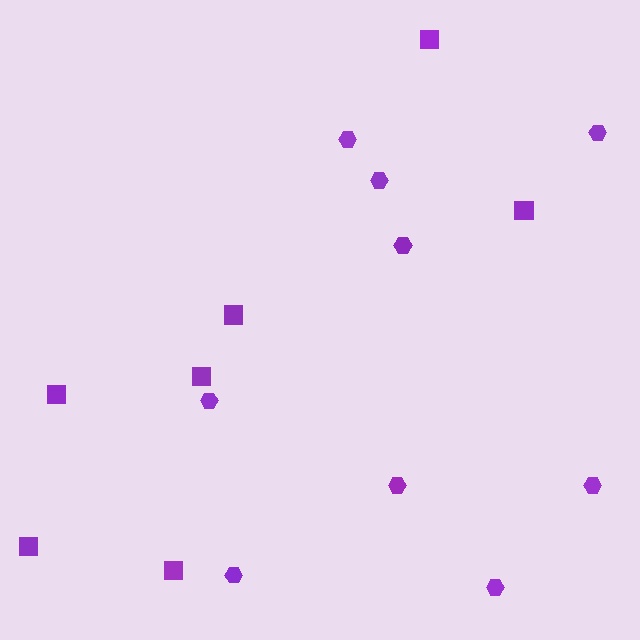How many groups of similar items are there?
There are 2 groups: one group of hexagons (9) and one group of squares (7).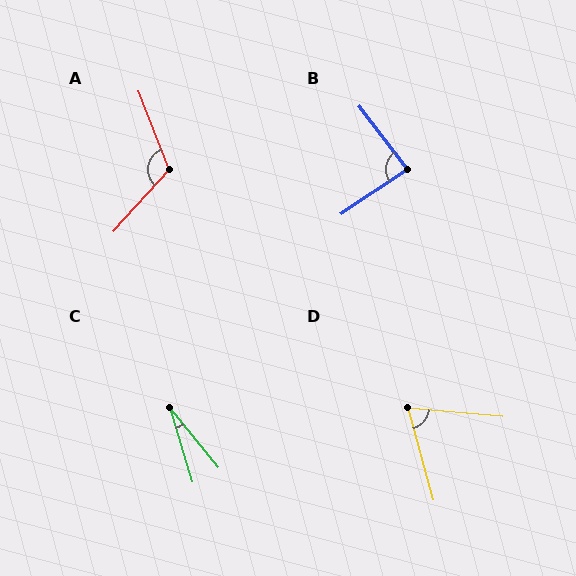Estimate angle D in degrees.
Approximately 69 degrees.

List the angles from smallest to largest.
C (22°), D (69°), B (86°), A (117°).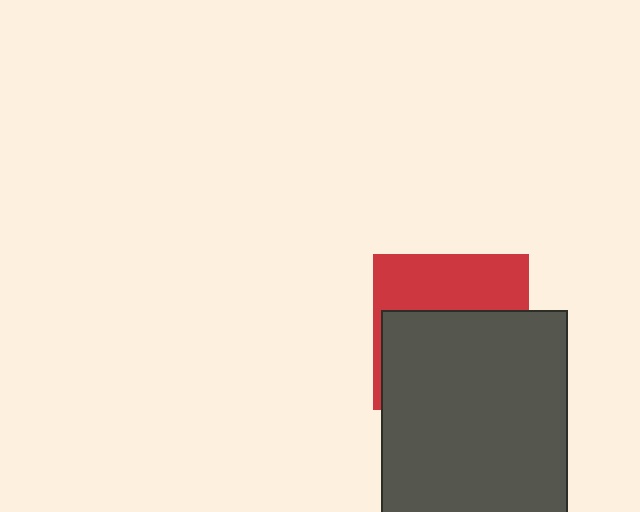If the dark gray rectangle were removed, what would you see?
You would see the complete red square.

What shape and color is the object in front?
The object in front is a dark gray rectangle.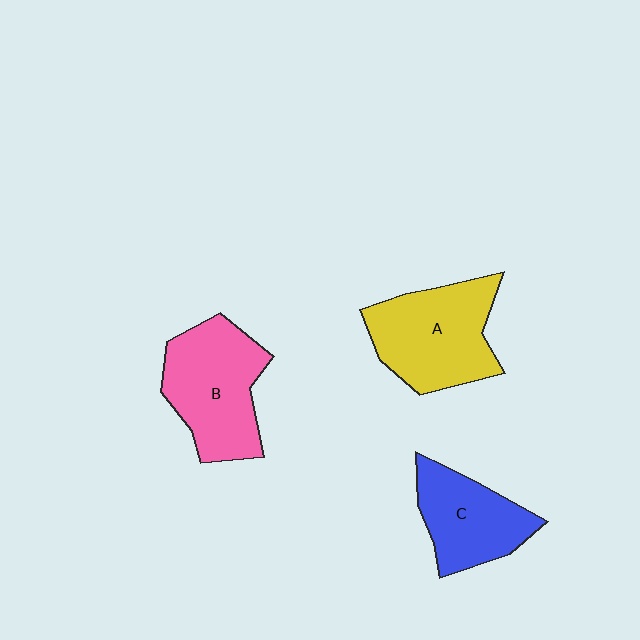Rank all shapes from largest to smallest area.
From largest to smallest: A (yellow), B (pink), C (blue).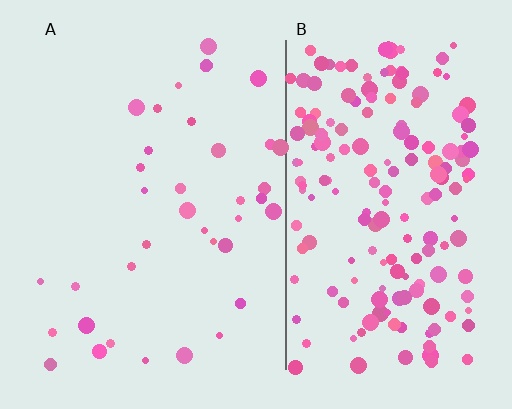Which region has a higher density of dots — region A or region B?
B (the right).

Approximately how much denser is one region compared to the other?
Approximately 5.0× — region B over region A.